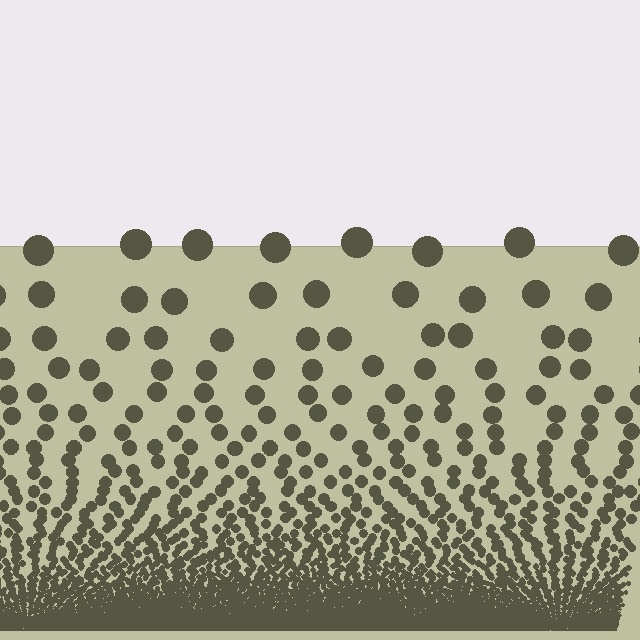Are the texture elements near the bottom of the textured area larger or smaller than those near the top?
Smaller. The gradient is inverted — elements near the bottom are smaller and denser.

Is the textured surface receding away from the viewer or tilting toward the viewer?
The surface appears to tilt toward the viewer. Texture elements get larger and sparser toward the top.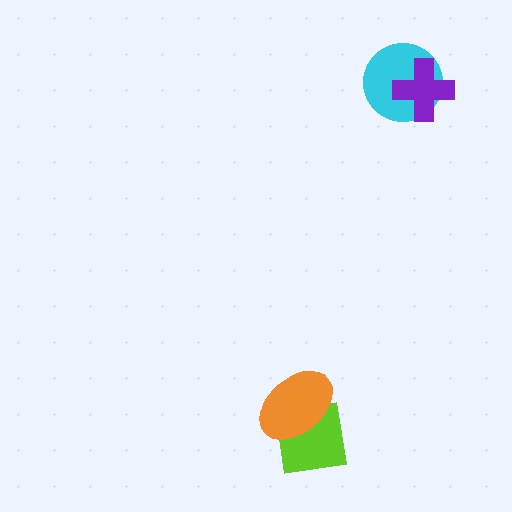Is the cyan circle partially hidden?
Yes, it is partially covered by another shape.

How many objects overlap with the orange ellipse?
1 object overlaps with the orange ellipse.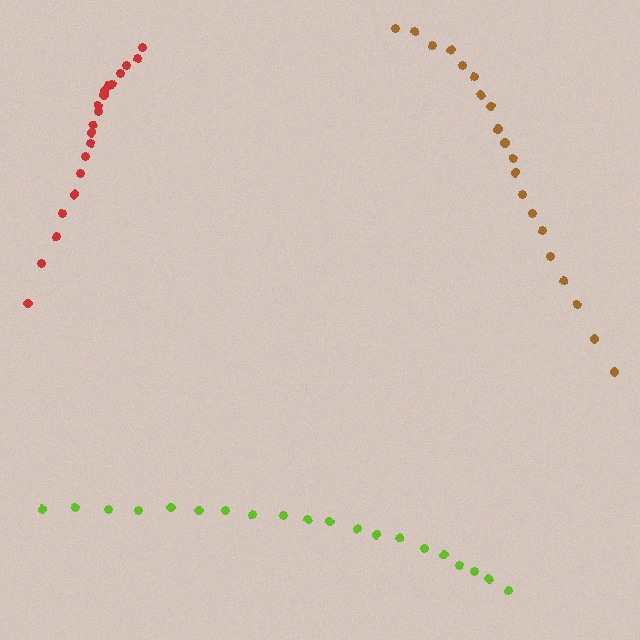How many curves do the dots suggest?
There are 3 distinct paths.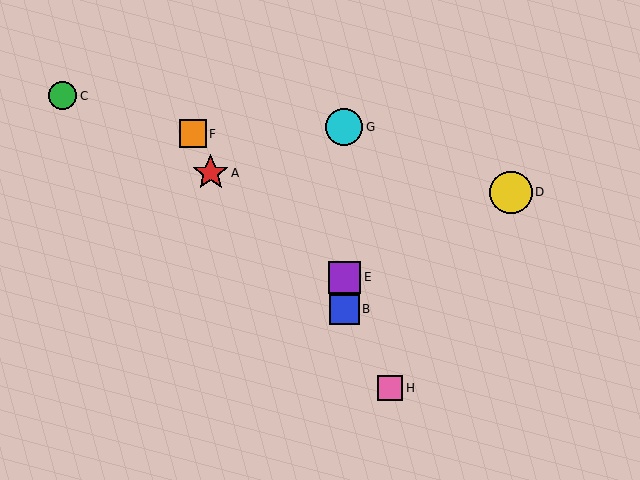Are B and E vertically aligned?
Yes, both are at x≈344.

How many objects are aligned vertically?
3 objects (B, E, G) are aligned vertically.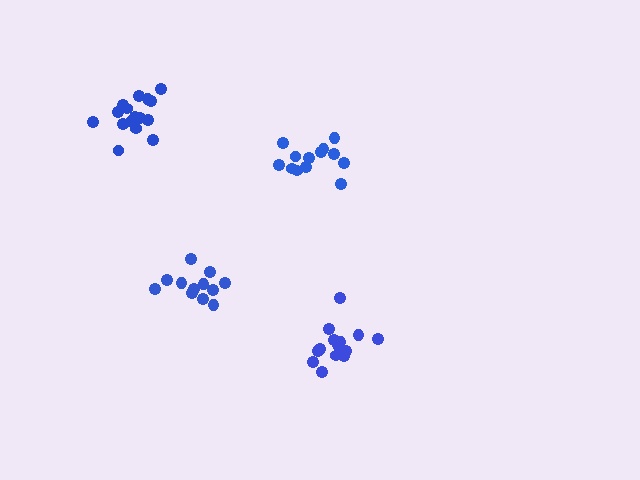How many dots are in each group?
Group 1: 17 dots, Group 2: 12 dots, Group 3: 14 dots, Group 4: 13 dots (56 total).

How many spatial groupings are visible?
There are 4 spatial groupings.